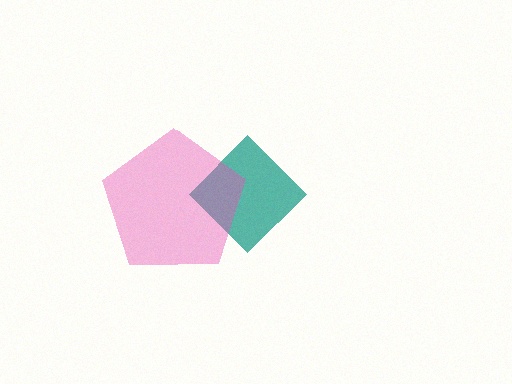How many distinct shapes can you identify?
There are 2 distinct shapes: a teal diamond, a pink pentagon.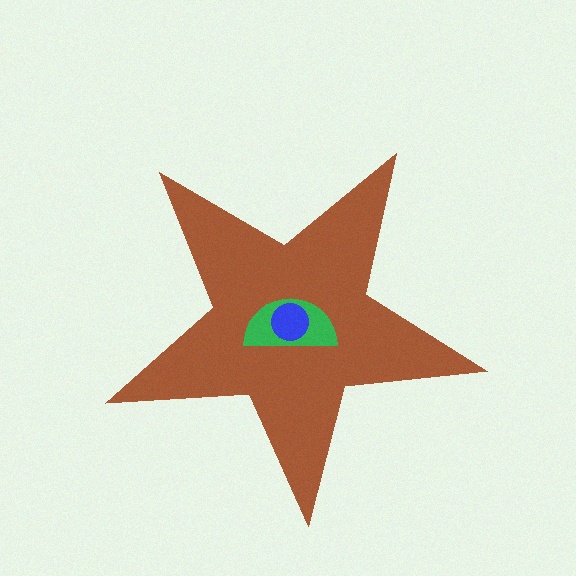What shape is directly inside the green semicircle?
The blue circle.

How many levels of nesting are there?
3.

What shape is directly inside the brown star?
The green semicircle.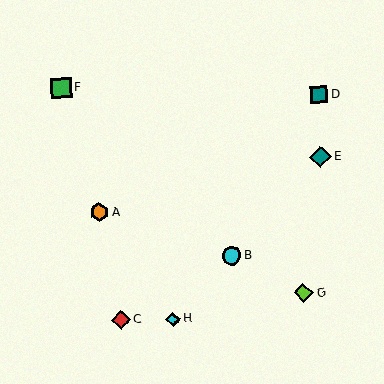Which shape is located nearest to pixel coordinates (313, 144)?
The teal diamond (labeled E) at (320, 157) is nearest to that location.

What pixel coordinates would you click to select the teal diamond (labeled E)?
Click at (320, 157) to select the teal diamond E.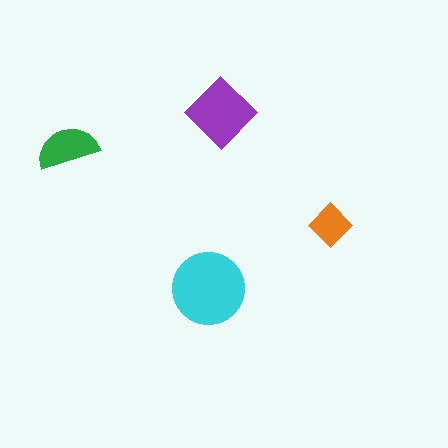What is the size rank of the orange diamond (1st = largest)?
4th.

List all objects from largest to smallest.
The cyan circle, the purple diamond, the green semicircle, the orange diamond.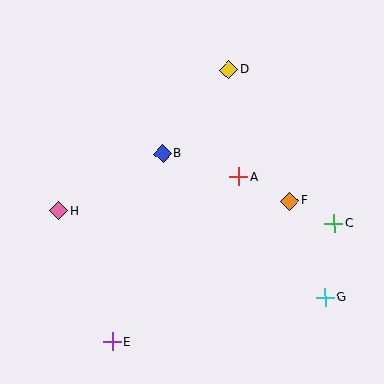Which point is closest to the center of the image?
Point B at (163, 153) is closest to the center.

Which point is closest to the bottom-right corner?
Point G is closest to the bottom-right corner.